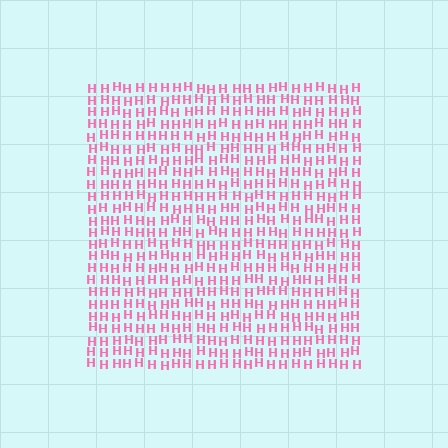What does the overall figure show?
The overall figure shows a square.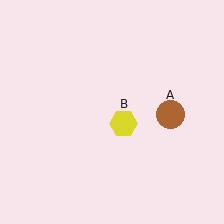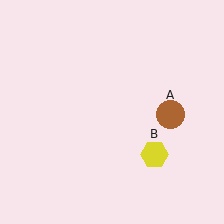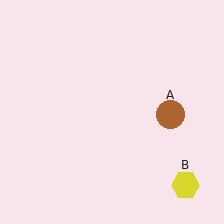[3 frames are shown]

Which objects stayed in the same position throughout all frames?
Brown circle (object A) remained stationary.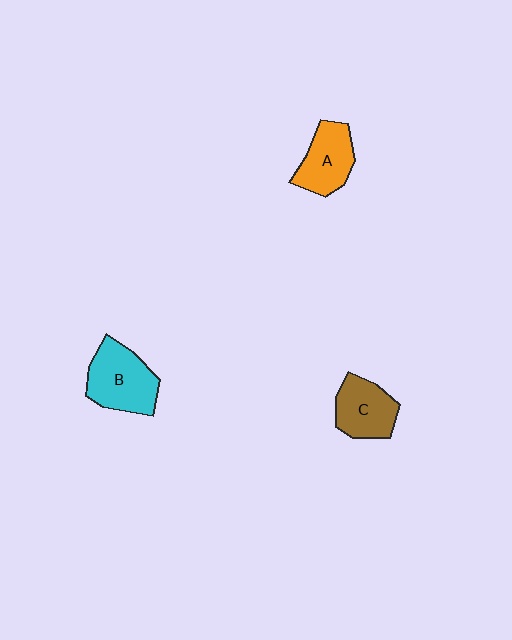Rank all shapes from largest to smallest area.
From largest to smallest: B (cyan), A (orange), C (brown).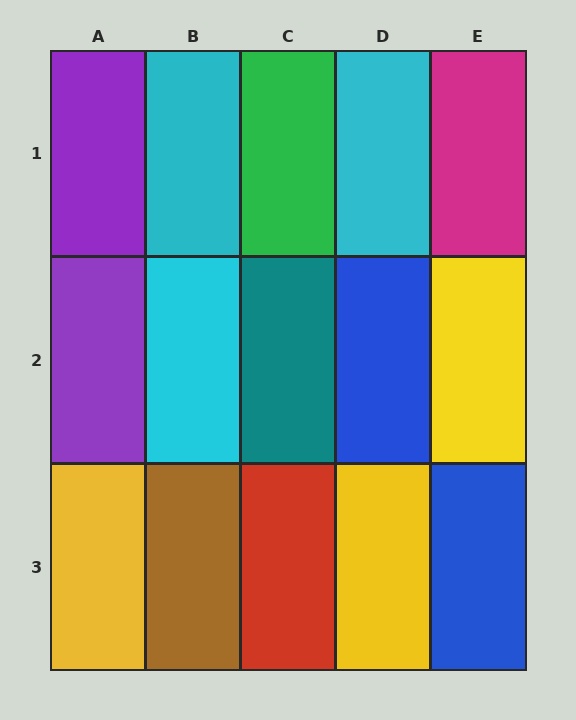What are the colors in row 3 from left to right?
Yellow, brown, red, yellow, blue.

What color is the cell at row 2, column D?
Blue.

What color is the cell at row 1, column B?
Cyan.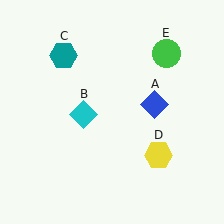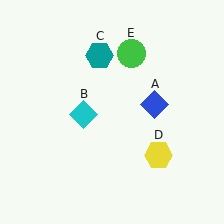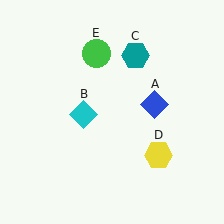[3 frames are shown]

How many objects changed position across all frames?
2 objects changed position: teal hexagon (object C), green circle (object E).